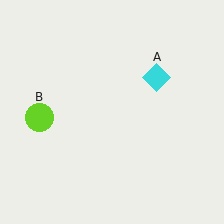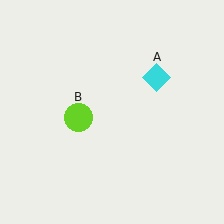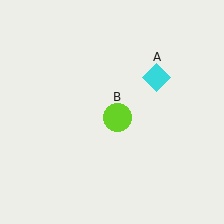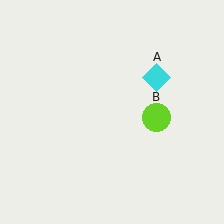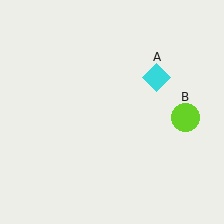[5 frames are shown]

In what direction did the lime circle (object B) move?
The lime circle (object B) moved right.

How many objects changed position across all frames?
1 object changed position: lime circle (object B).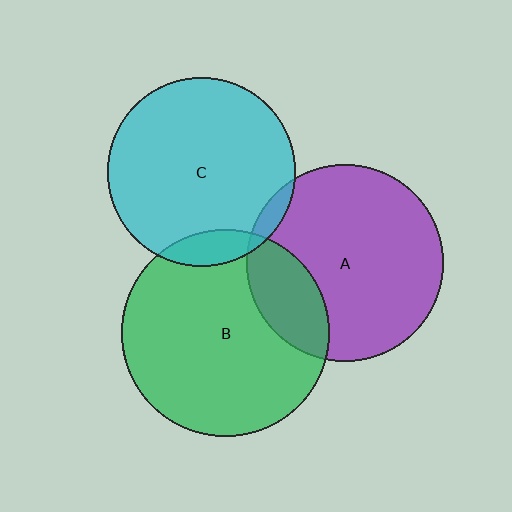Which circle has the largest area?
Circle B (green).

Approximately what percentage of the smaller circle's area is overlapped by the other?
Approximately 20%.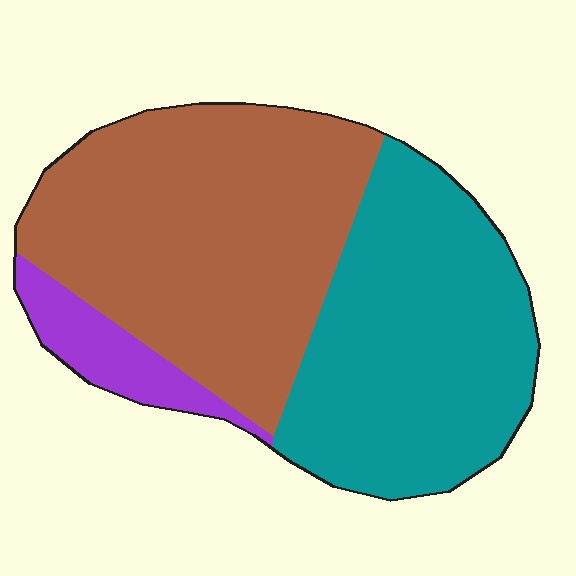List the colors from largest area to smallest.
From largest to smallest: brown, teal, purple.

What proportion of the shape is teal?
Teal takes up about two fifths (2/5) of the shape.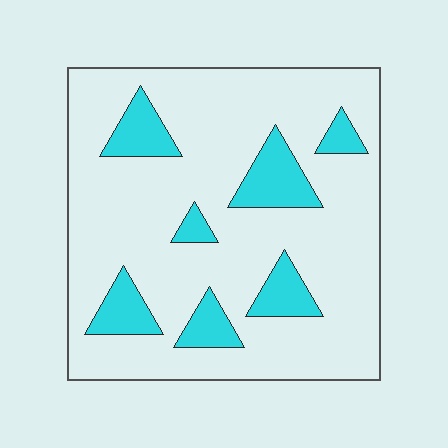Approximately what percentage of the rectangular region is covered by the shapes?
Approximately 20%.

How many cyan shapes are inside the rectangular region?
7.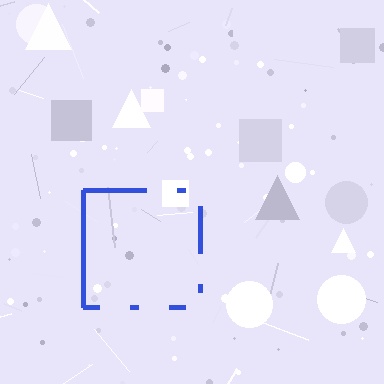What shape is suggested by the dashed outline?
The dashed outline suggests a square.